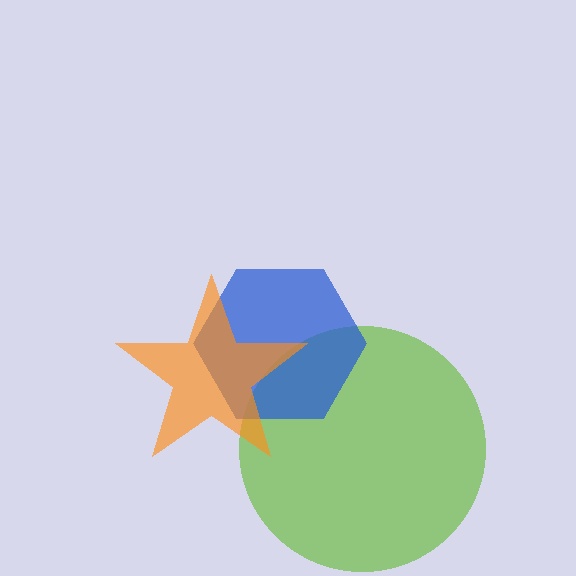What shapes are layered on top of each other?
The layered shapes are: a lime circle, a blue hexagon, an orange star.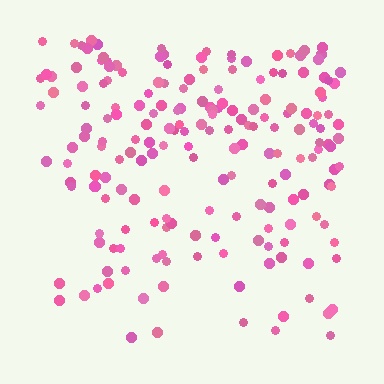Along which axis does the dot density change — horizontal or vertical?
Vertical.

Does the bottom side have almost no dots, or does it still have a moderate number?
Still a moderate number, just noticeably fewer than the top.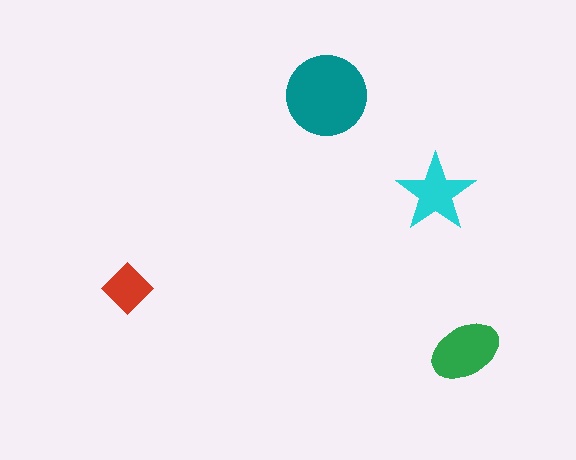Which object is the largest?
The teal circle.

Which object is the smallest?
The red diamond.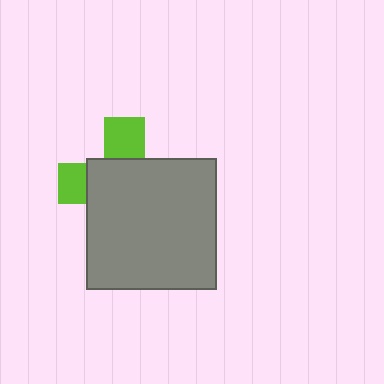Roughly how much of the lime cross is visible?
A small part of it is visible (roughly 30%).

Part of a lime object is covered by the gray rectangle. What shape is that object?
It is a cross.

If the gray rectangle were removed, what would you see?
You would see the complete lime cross.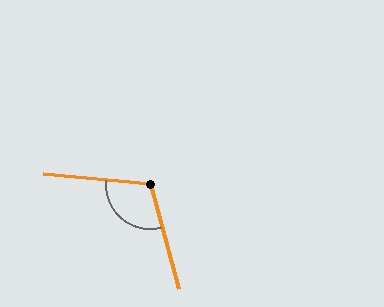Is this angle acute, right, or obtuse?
It is obtuse.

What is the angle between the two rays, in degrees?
Approximately 110 degrees.